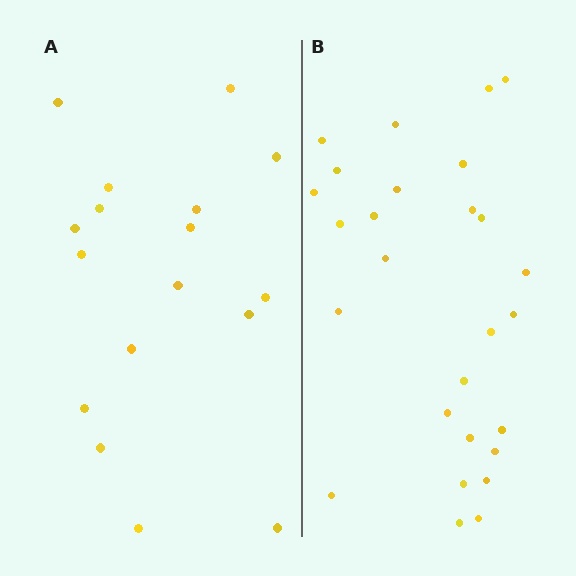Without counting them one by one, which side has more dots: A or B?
Region B (the right region) has more dots.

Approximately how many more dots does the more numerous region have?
Region B has roughly 10 or so more dots than region A.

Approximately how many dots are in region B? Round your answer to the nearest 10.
About 30 dots. (The exact count is 27, which rounds to 30.)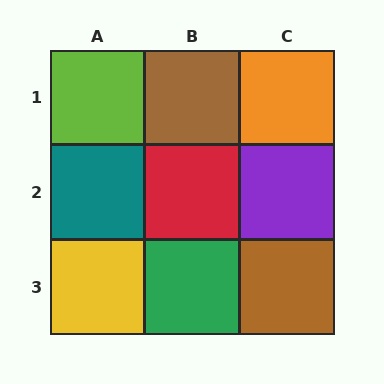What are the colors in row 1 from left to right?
Lime, brown, orange.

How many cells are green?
1 cell is green.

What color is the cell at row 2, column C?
Purple.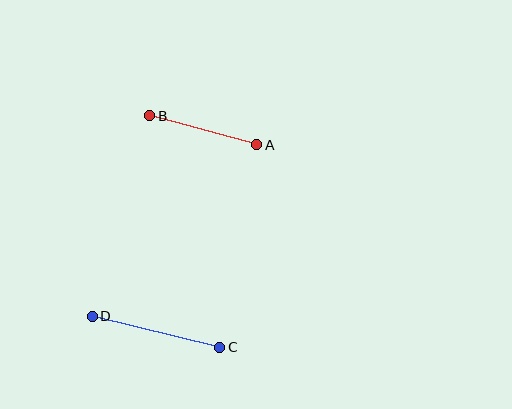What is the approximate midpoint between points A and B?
The midpoint is at approximately (203, 130) pixels.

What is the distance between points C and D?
The distance is approximately 131 pixels.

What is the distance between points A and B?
The distance is approximately 111 pixels.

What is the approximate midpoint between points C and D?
The midpoint is at approximately (156, 332) pixels.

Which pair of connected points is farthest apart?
Points C and D are farthest apart.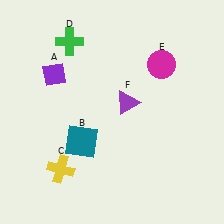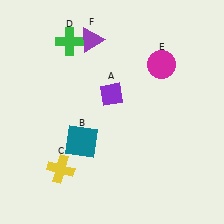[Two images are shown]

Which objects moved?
The objects that moved are: the purple diamond (A), the purple triangle (F).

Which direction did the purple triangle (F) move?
The purple triangle (F) moved up.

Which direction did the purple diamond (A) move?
The purple diamond (A) moved right.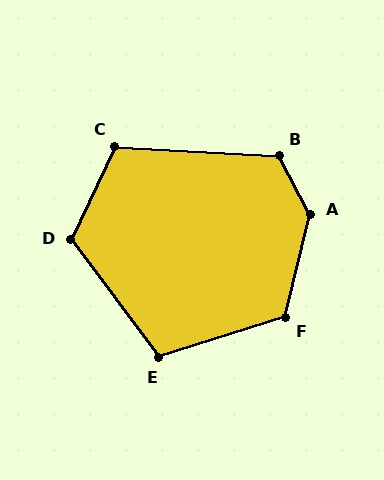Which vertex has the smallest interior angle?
E, at approximately 110 degrees.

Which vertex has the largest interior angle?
A, at approximately 138 degrees.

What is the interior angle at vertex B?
Approximately 121 degrees (obtuse).